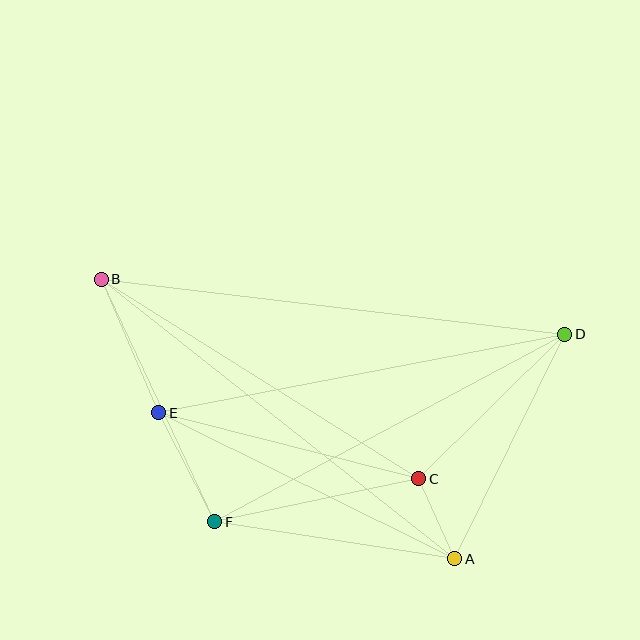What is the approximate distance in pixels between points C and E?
The distance between C and E is approximately 268 pixels.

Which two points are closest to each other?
Points A and C are closest to each other.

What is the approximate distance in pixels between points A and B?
The distance between A and B is approximately 450 pixels.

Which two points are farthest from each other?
Points B and D are farthest from each other.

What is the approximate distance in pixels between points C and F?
The distance between C and F is approximately 208 pixels.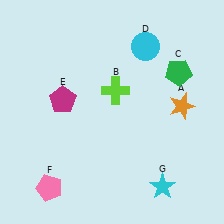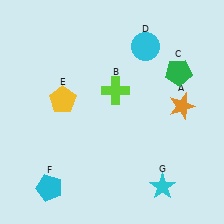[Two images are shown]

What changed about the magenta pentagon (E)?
In Image 1, E is magenta. In Image 2, it changed to yellow.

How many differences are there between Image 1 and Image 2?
There are 2 differences between the two images.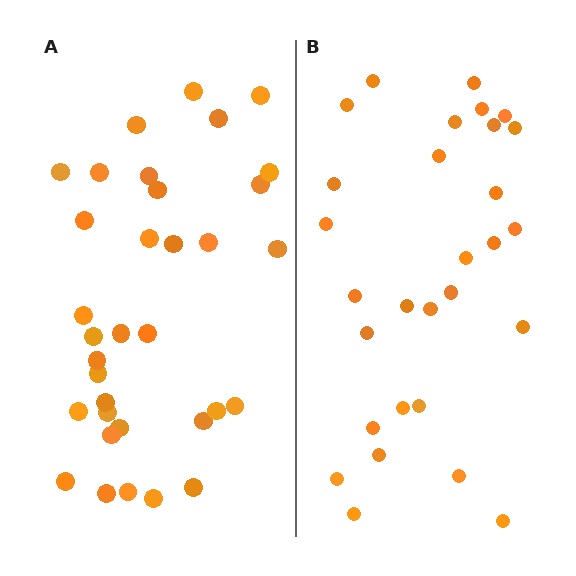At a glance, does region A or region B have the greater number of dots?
Region A (the left region) has more dots.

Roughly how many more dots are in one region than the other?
Region A has about 5 more dots than region B.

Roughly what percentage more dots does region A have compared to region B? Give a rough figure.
About 15% more.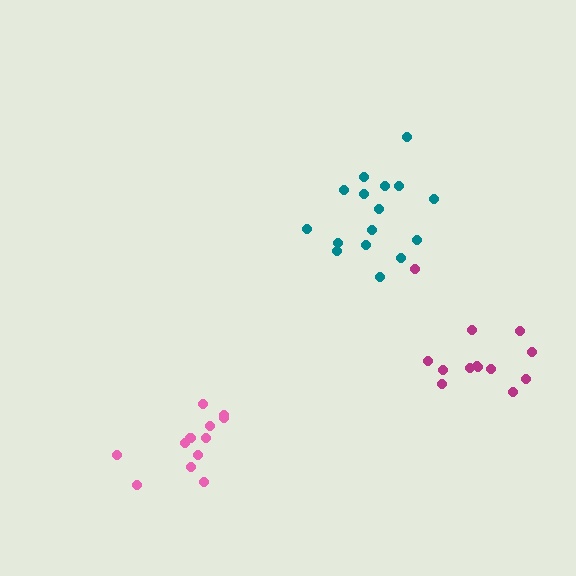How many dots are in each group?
Group 1: 16 dots, Group 2: 13 dots, Group 3: 12 dots (41 total).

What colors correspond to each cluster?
The clusters are colored: teal, magenta, pink.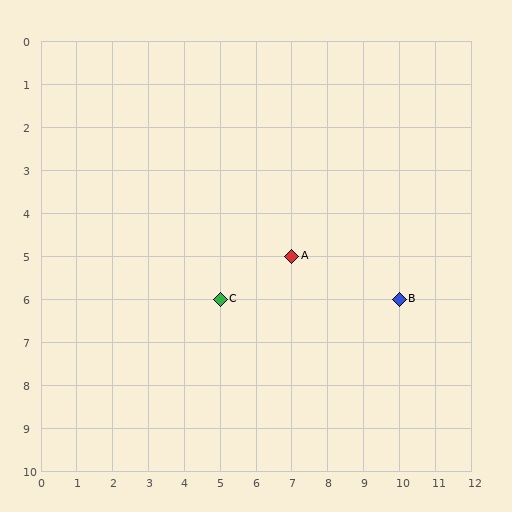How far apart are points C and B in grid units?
Points C and B are 5 columns apart.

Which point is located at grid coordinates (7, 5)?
Point A is at (7, 5).